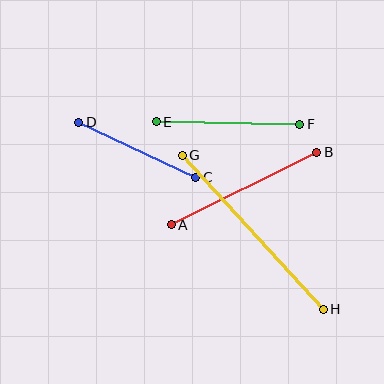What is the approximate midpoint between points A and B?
The midpoint is at approximately (244, 188) pixels.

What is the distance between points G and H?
The distance is approximately 209 pixels.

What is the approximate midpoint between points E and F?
The midpoint is at approximately (228, 123) pixels.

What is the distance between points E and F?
The distance is approximately 143 pixels.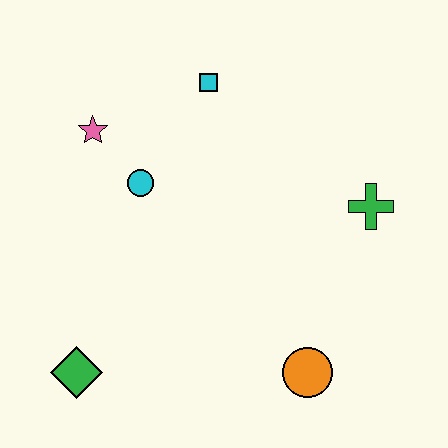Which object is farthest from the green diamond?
The green cross is farthest from the green diamond.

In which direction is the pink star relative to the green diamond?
The pink star is above the green diamond.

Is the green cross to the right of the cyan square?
Yes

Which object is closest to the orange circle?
The green cross is closest to the orange circle.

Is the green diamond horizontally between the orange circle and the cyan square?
No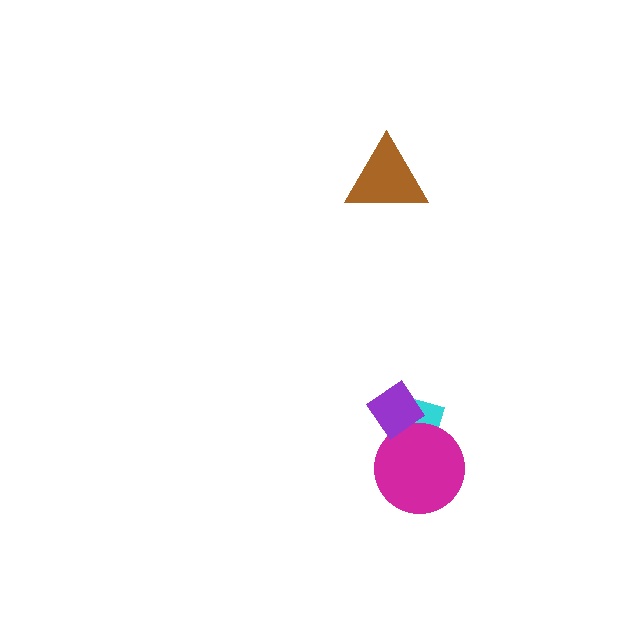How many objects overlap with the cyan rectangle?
2 objects overlap with the cyan rectangle.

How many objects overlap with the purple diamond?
2 objects overlap with the purple diamond.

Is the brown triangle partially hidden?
No, no other shape covers it.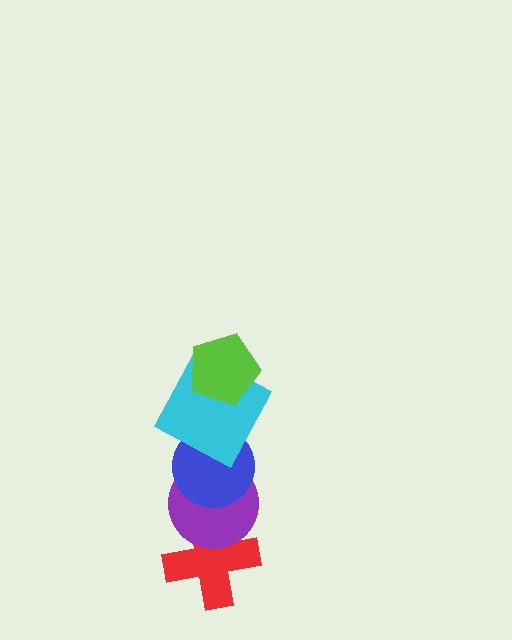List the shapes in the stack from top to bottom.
From top to bottom: the lime pentagon, the cyan square, the blue circle, the purple circle, the red cross.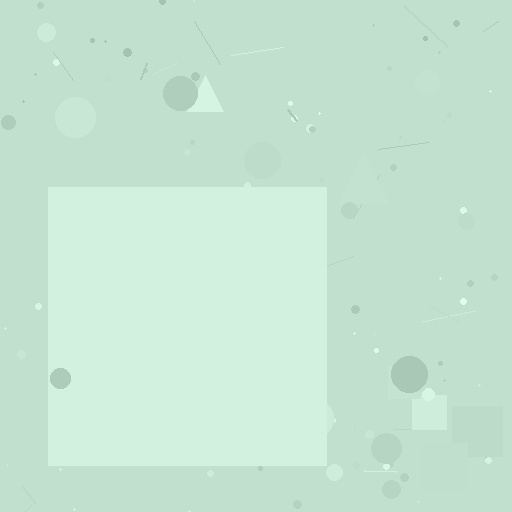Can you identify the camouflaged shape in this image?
The camouflaged shape is a square.